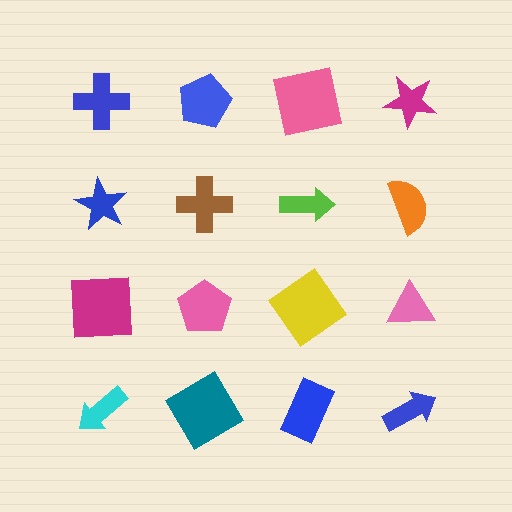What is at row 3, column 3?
A yellow diamond.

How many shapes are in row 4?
4 shapes.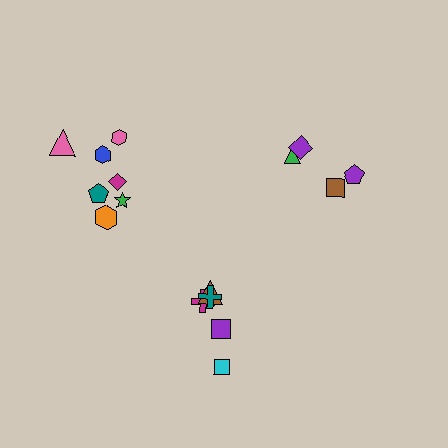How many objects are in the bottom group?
There are 5 objects.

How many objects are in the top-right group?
There are 4 objects.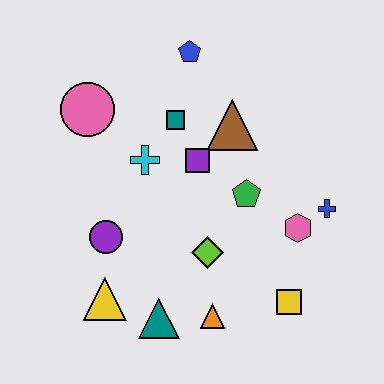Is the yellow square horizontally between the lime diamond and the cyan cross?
No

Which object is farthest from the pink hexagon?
The pink circle is farthest from the pink hexagon.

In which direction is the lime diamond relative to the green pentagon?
The lime diamond is below the green pentagon.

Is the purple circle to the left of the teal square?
Yes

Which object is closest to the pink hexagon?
The blue cross is closest to the pink hexagon.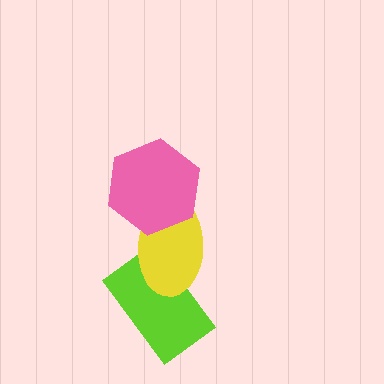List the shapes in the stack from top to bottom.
From top to bottom: the pink hexagon, the yellow ellipse, the lime rectangle.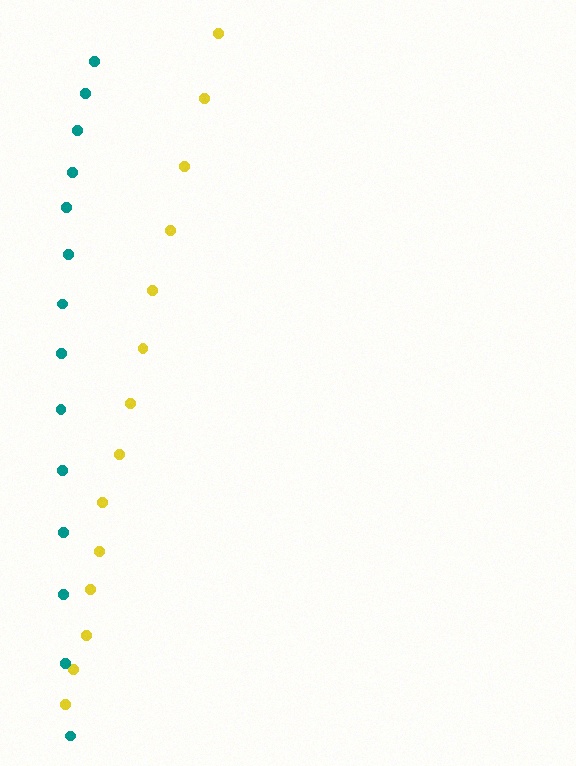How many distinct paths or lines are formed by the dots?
There are 2 distinct paths.